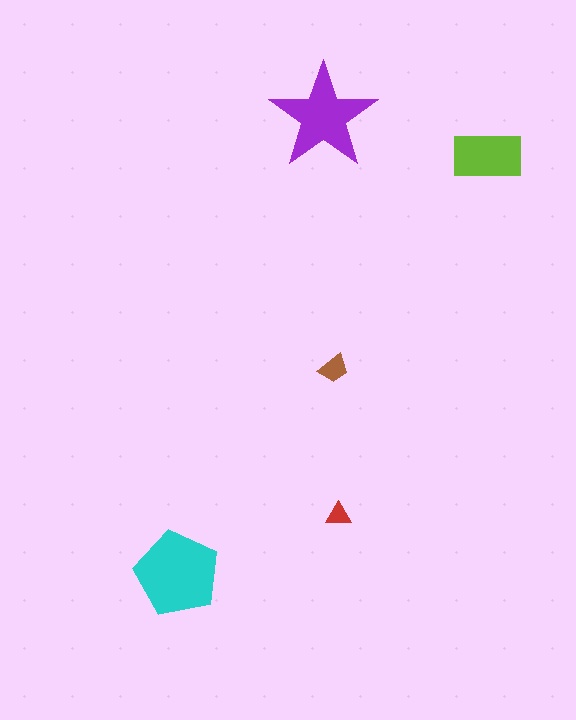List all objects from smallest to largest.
The red triangle, the brown trapezoid, the lime rectangle, the purple star, the cyan pentagon.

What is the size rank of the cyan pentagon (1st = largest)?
1st.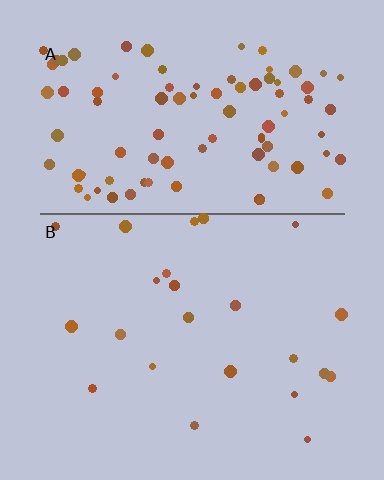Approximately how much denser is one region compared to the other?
Approximately 4.1× — region A over region B.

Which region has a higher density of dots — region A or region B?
A (the top).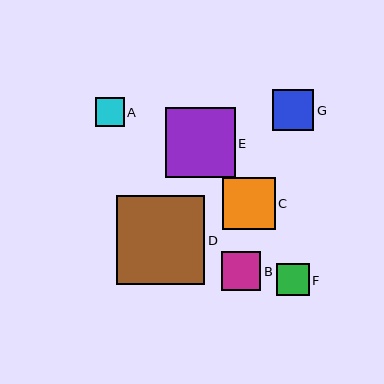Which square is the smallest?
Square A is the smallest with a size of approximately 29 pixels.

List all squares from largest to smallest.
From largest to smallest: D, E, C, G, B, F, A.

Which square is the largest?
Square D is the largest with a size of approximately 88 pixels.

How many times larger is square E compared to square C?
Square E is approximately 1.3 times the size of square C.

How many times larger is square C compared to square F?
Square C is approximately 1.6 times the size of square F.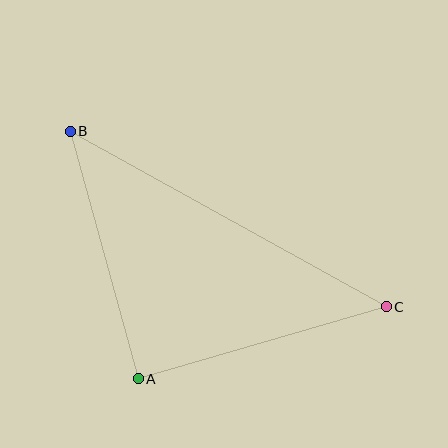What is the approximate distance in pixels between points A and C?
The distance between A and C is approximately 258 pixels.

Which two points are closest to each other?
Points A and B are closest to each other.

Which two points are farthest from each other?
Points B and C are farthest from each other.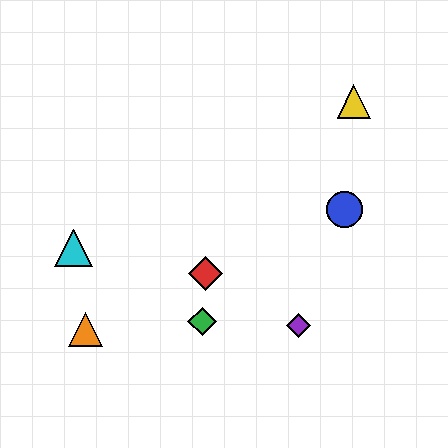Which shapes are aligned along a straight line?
The red diamond, the blue circle, the orange triangle are aligned along a straight line.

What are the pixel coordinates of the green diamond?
The green diamond is at (202, 322).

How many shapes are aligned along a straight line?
3 shapes (the red diamond, the blue circle, the orange triangle) are aligned along a straight line.